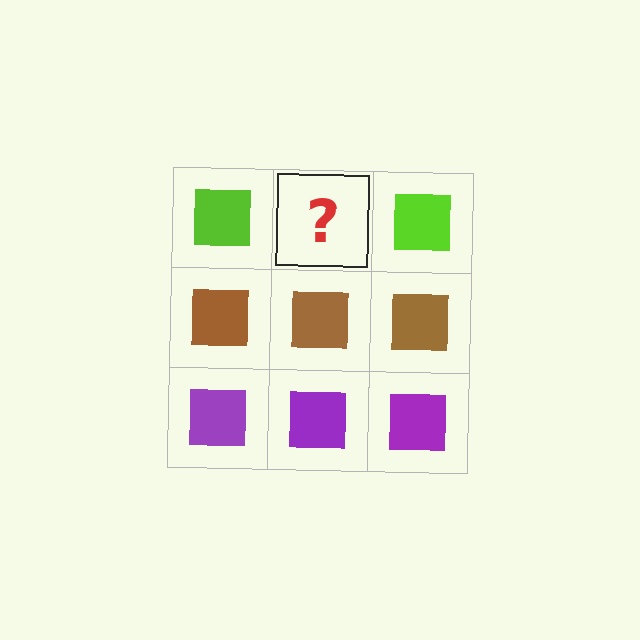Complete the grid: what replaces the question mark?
The question mark should be replaced with a lime square.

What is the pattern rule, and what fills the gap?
The rule is that each row has a consistent color. The gap should be filled with a lime square.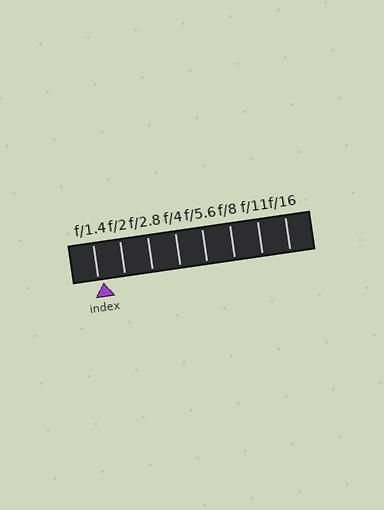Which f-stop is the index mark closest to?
The index mark is closest to f/1.4.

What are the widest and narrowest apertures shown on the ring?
The widest aperture shown is f/1.4 and the narrowest is f/16.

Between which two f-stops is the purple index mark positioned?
The index mark is between f/1.4 and f/2.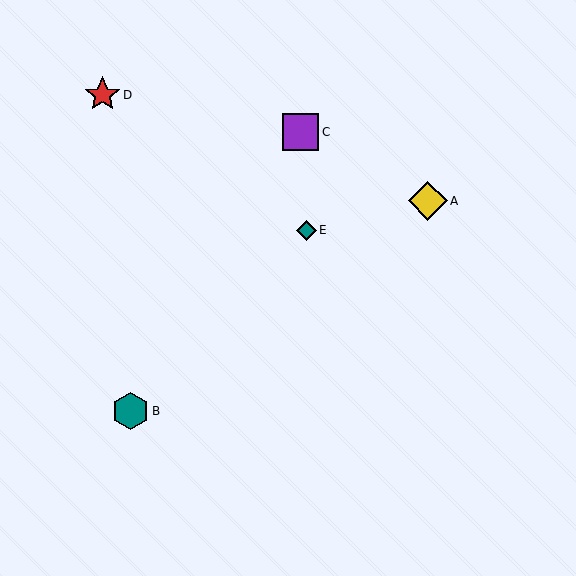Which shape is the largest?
The yellow diamond (labeled A) is the largest.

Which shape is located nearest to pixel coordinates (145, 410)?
The teal hexagon (labeled B) at (131, 411) is nearest to that location.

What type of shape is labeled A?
Shape A is a yellow diamond.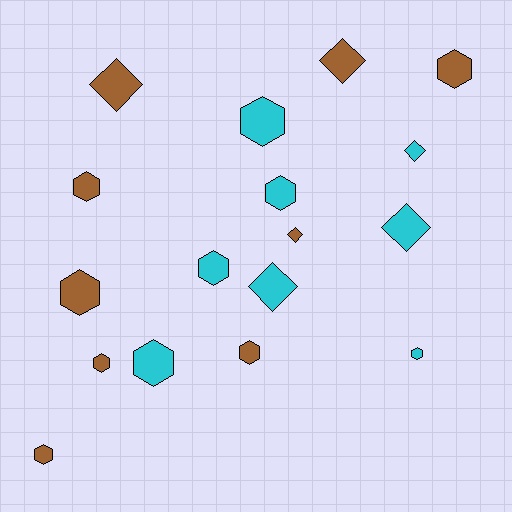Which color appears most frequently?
Brown, with 9 objects.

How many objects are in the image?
There are 17 objects.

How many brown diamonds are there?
There are 3 brown diamonds.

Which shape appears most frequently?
Hexagon, with 11 objects.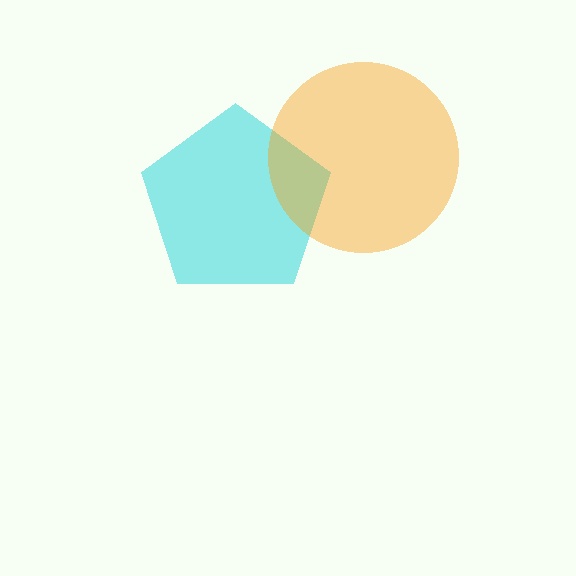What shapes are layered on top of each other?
The layered shapes are: a cyan pentagon, an orange circle.